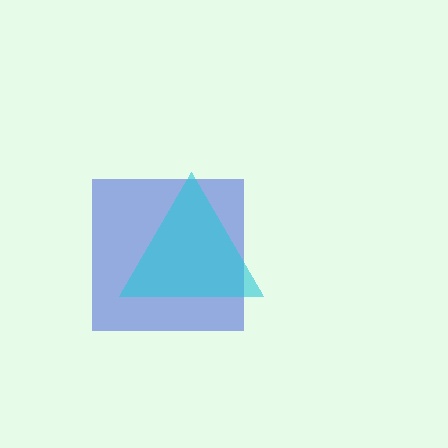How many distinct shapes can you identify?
There are 2 distinct shapes: a blue square, a cyan triangle.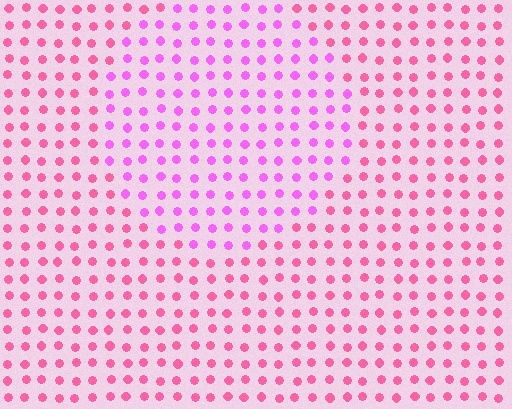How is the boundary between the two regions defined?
The boundary is defined purely by a slight shift in hue (about 34 degrees). Spacing, size, and orientation are identical on both sides.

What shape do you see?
I see a circle.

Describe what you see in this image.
The image is filled with small pink elements in a uniform arrangement. A circle-shaped region is visible where the elements are tinted to a slightly different hue, forming a subtle color boundary.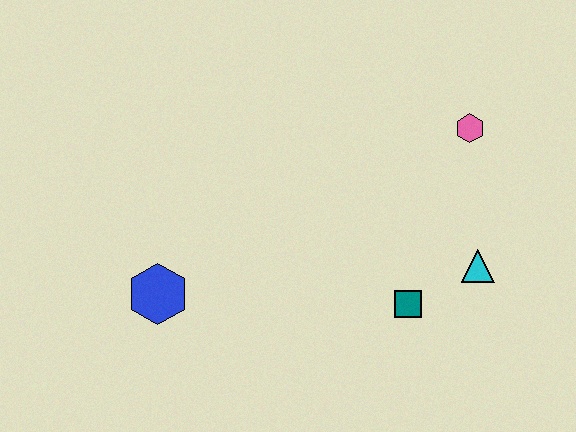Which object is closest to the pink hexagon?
The cyan triangle is closest to the pink hexagon.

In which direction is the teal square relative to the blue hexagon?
The teal square is to the right of the blue hexagon.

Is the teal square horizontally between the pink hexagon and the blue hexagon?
Yes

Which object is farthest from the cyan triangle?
The blue hexagon is farthest from the cyan triangle.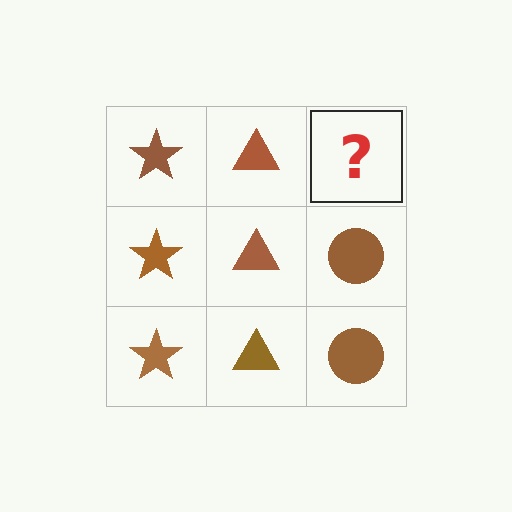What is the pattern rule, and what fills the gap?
The rule is that each column has a consistent shape. The gap should be filled with a brown circle.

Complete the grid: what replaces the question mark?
The question mark should be replaced with a brown circle.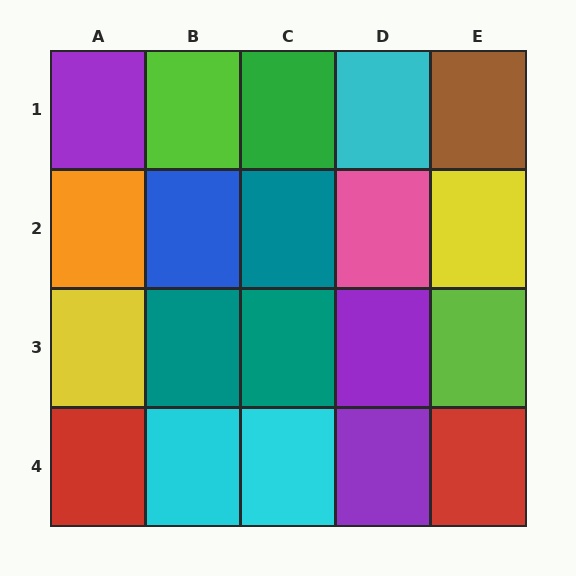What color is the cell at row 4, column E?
Red.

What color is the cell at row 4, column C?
Cyan.